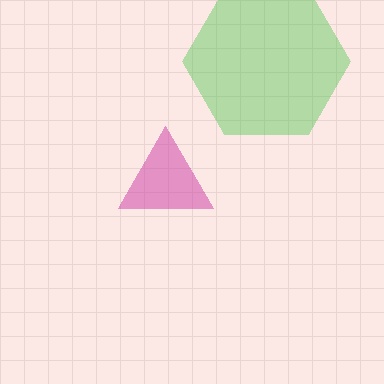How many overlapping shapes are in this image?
There are 2 overlapping shapes in the image.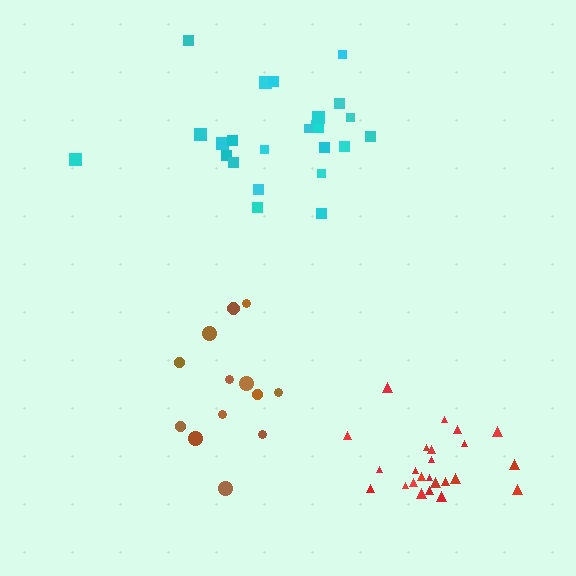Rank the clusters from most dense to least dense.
red, cyan, brown.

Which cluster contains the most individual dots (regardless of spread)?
Red (24).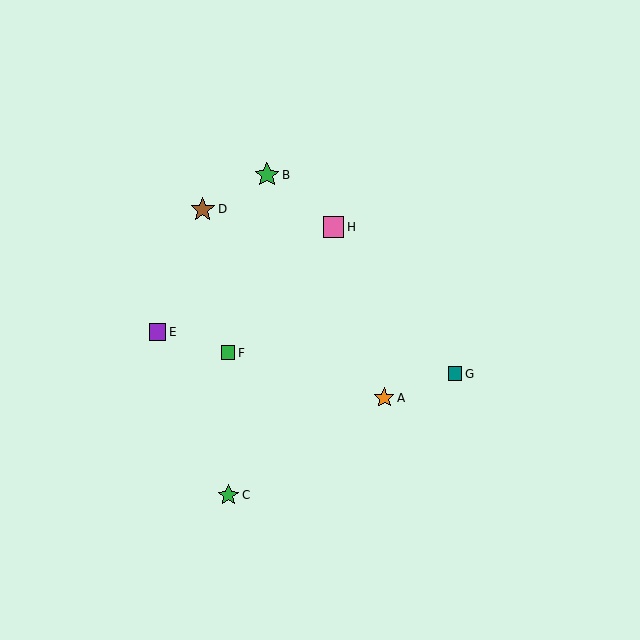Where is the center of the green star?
The center of the green star is at (267, 175).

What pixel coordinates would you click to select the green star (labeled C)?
Click at (228, 495) to select the green star C.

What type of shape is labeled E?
Shape E is a purple square.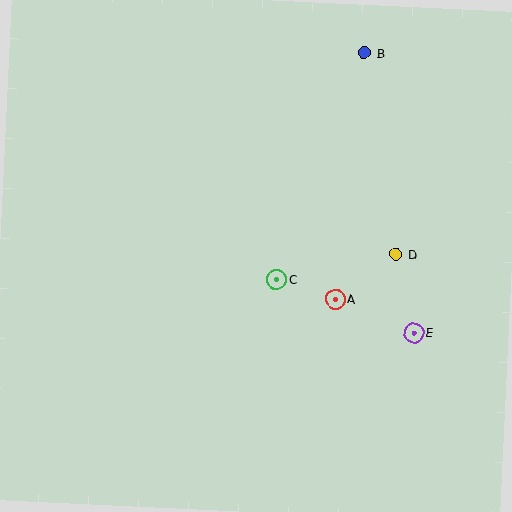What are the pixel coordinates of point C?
Point C is at (277, 279).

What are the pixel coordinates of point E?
Point E is at (414, 333).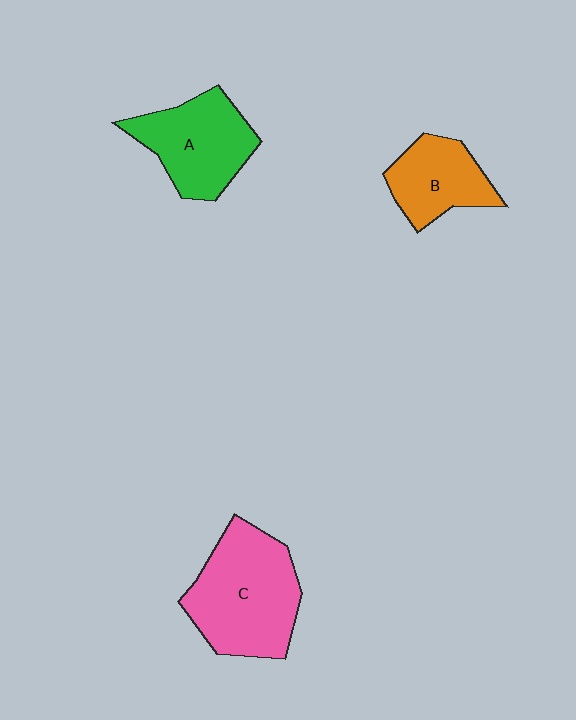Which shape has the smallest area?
Shape B (orange).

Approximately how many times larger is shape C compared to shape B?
Approximately 1.7 times.